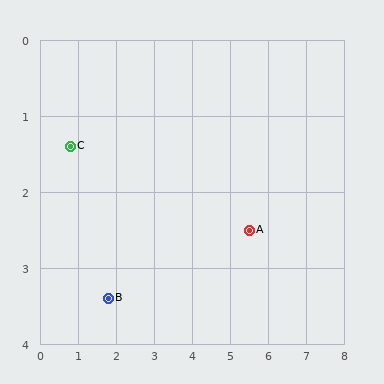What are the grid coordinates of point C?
Point C is at approximately (0.8, 1.4).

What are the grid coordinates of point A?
Point A is at approximately (5.5, 2.5).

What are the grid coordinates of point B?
Point B is at approximately (1.8, 3.4).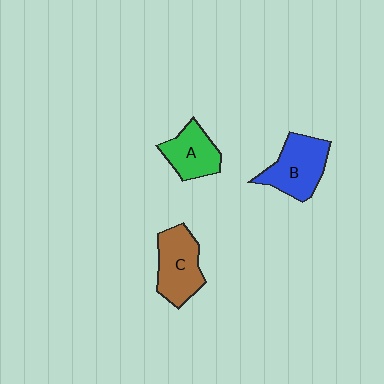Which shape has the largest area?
Shape B (blue).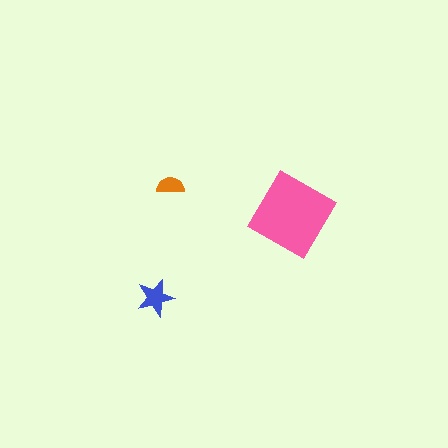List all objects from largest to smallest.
The pink diamond, the blue star, the orange semicircle.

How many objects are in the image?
There are 3 objects in the image.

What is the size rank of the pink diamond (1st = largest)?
1st.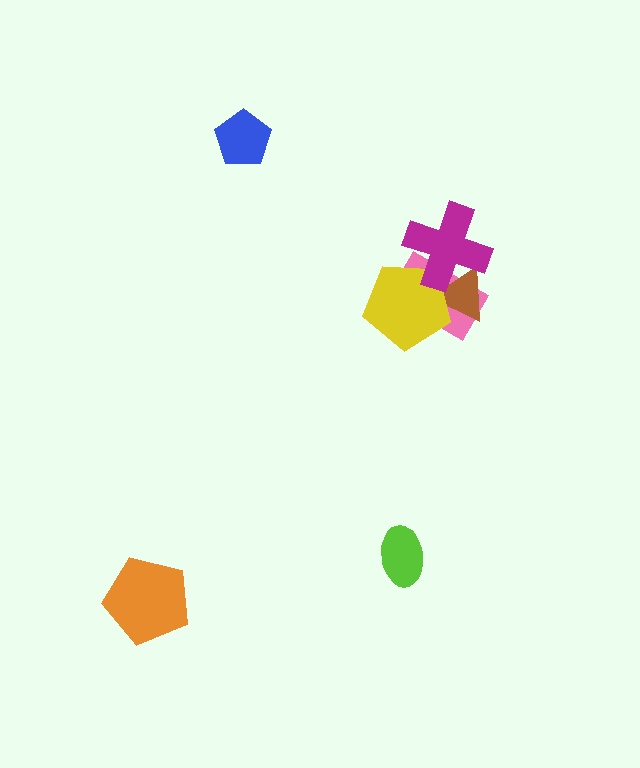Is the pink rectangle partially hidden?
Yes, it is partially covered by another shape.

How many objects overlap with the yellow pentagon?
3 objects overlap with the yellow pentagon.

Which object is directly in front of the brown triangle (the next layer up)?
The yellow pentagon is directly in front of the brown triangle.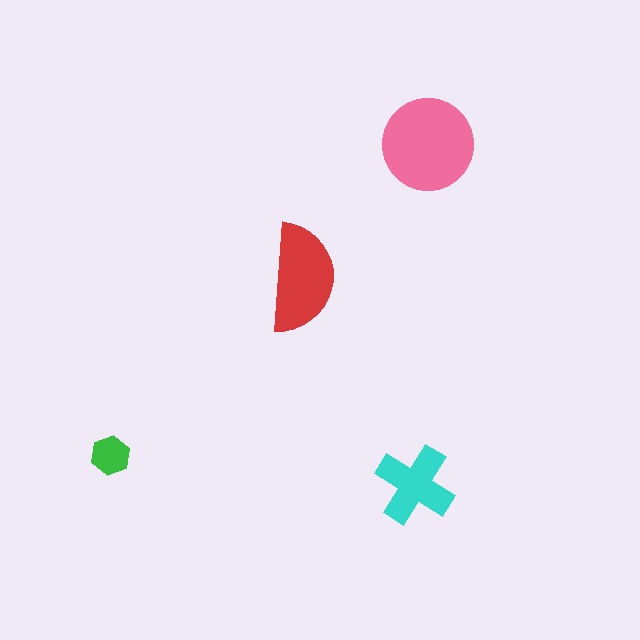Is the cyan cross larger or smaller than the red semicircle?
Smaller.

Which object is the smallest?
The green hexagon.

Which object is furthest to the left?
The green hexagon is leftmost.